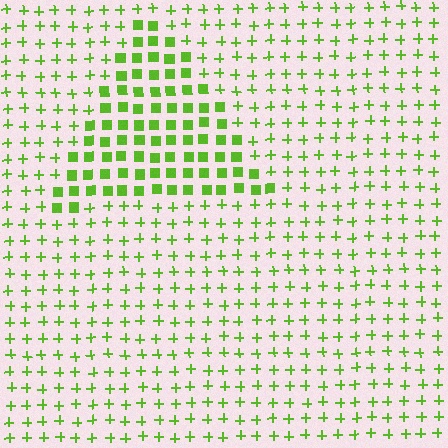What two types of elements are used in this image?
The image uses squares inside the triangle region and plus signs outside it.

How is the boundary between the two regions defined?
The boundary is defined by a change in element shape: squares inside vs. plus signs outside. All elements share the same color and spacing.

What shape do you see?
I see a triangle.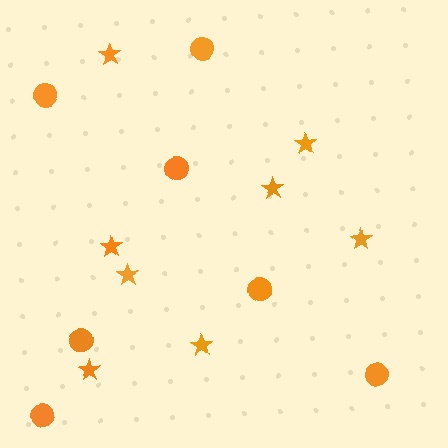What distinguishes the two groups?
There are 2 groups: one group of circles (7) and one group of stars (8).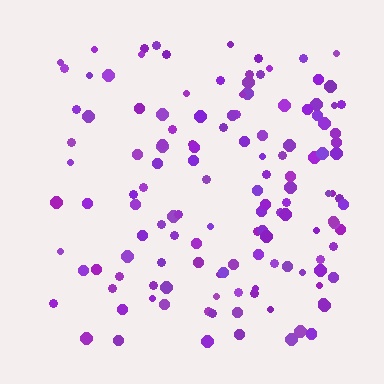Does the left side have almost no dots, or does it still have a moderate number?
Still a moderate number, just noticeably fewer than the right.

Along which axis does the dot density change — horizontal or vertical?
Horizontal.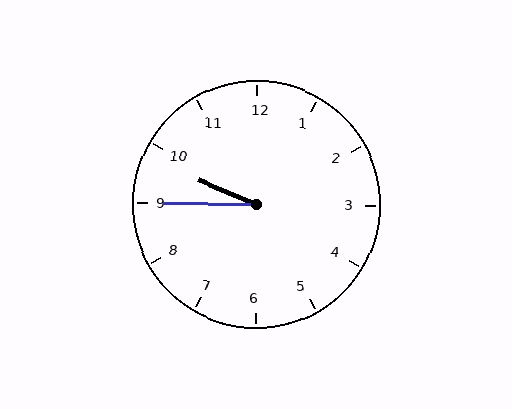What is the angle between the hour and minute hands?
Approximately 22 degrees.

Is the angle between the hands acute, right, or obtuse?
It is acute.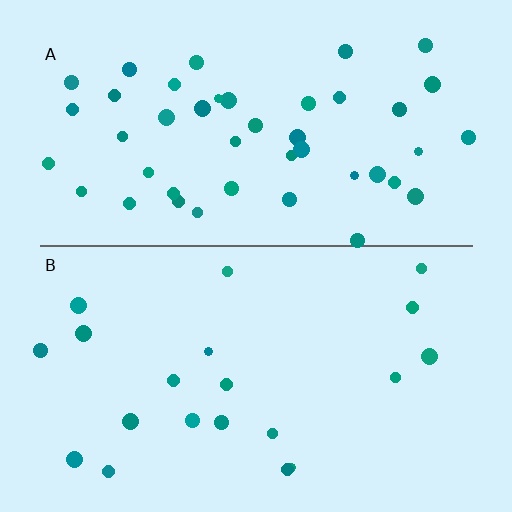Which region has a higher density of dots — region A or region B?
A (the top).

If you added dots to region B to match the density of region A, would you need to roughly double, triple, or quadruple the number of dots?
Approximately double.